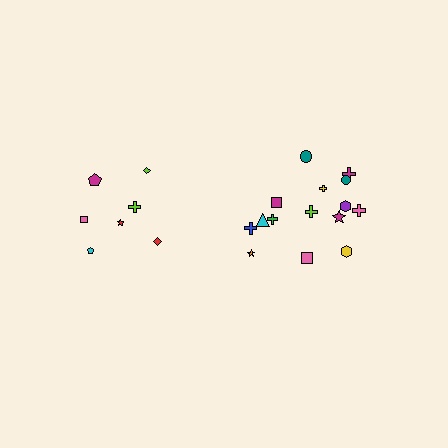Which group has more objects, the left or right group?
The right group.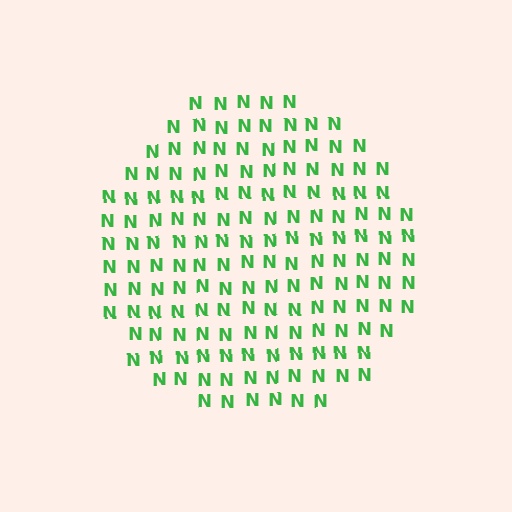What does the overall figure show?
The overall figure shows a circle.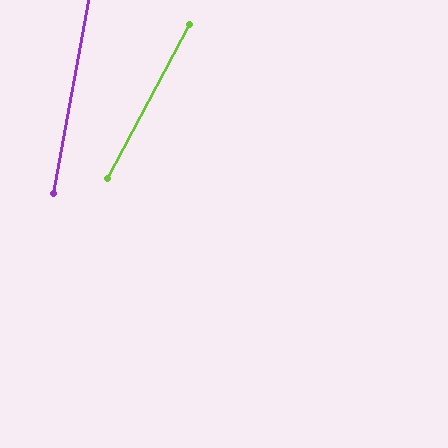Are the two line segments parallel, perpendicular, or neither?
Neither parallel nor perpendicular — they differ by about 18°.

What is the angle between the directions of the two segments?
Approximately 18 degrees.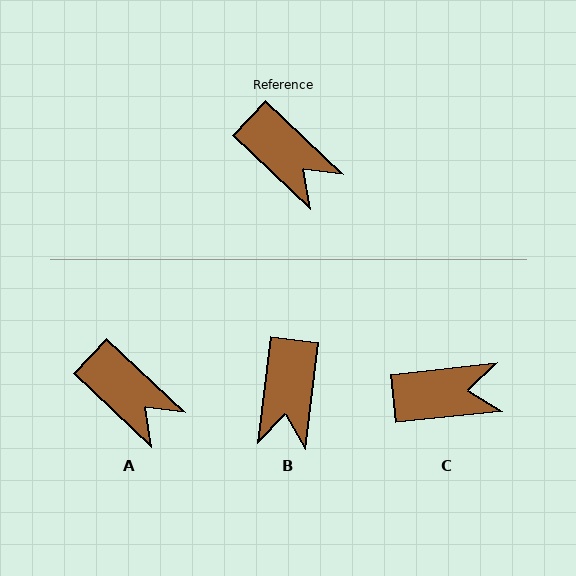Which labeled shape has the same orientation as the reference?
A.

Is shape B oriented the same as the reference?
No, it is off by about 54 degrees.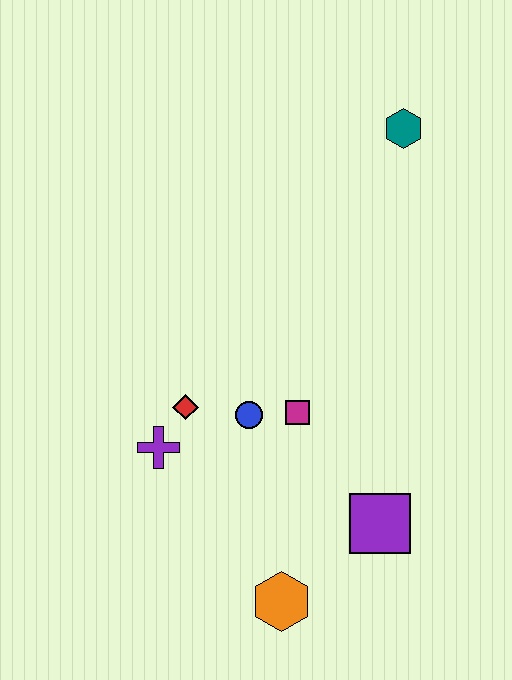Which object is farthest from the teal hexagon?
The orange hexagon is farthest from the teal hexagon.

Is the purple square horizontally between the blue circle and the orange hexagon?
No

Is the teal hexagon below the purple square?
No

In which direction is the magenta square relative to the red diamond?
The magenta square is to the right of the red diamond.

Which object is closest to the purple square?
The orange hexagon is closest to the purple square.